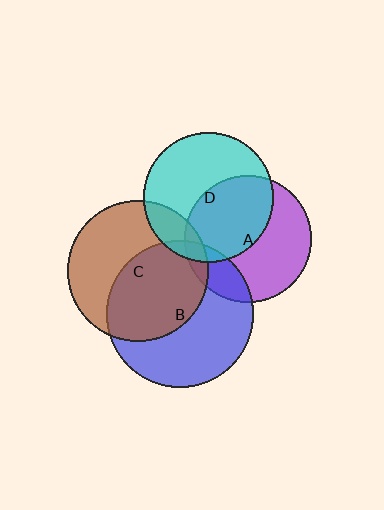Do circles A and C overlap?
Yes.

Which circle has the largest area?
Circle B (blue).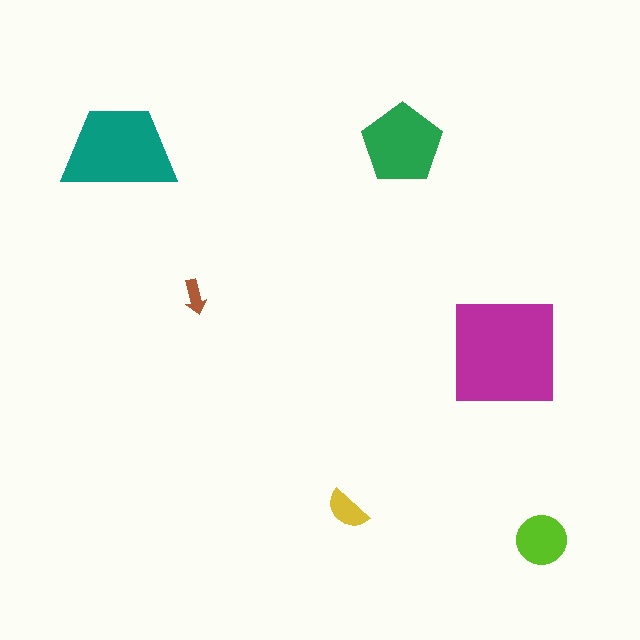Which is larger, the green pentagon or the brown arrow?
The green pentagon.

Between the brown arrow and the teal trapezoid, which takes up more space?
The teal trapezoid.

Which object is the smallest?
The brown arrow.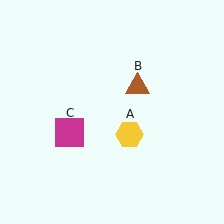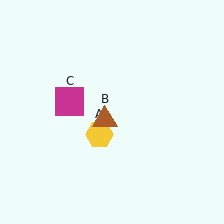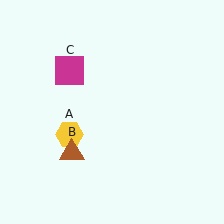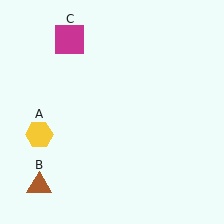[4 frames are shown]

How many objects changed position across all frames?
3 objects changed position: yellow hexagon (object A), brown triangle (object B), magenta square (object C).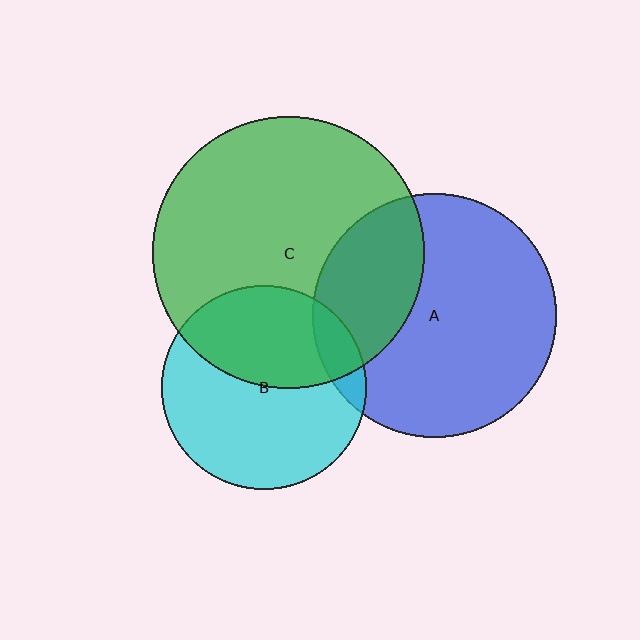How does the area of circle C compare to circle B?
Approximately 1.8 times.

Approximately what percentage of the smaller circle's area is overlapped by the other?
Approximately 30%.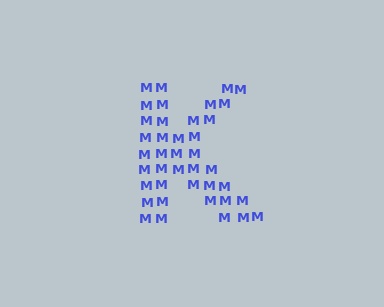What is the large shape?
The large shape is the letter K.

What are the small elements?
The small elements are letter M's.